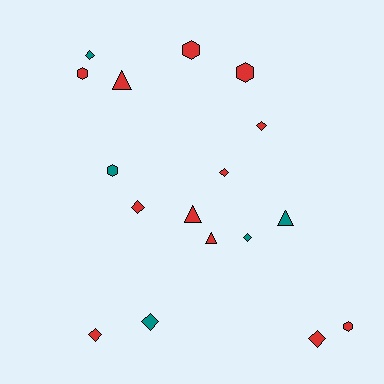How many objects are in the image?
There are 17 objects.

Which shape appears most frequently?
Diamond, with 8 objects.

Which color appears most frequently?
Red, with 12 objects.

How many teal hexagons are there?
There is 1 teal hexagon.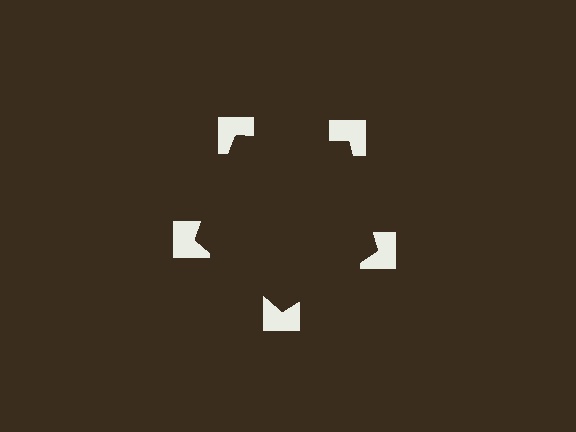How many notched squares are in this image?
There are 5 — one at each vertex of the illusory pentagon.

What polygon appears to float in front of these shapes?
An illusory pentagon — its edges are inferred from the aligned wedge cuts in the notched squares, not physically drawn.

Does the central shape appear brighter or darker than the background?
It typically appears slightly darker than the background, even though no actual brightness change is drawn.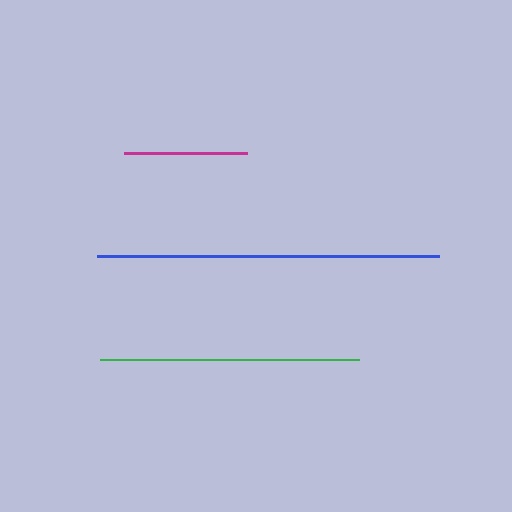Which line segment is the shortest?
The magenta line is the shortest at approximately 123 pixels.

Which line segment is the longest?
The blue line is the longest at approximately 342 pixels.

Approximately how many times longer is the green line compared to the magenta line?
The green line is approximately 2.1 times the length of the magenta line.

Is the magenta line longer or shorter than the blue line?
The blue line is longer than the magenta line.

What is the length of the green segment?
The green segment is approximately 259 pixels long.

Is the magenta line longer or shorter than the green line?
The green line is longer than the magenta line.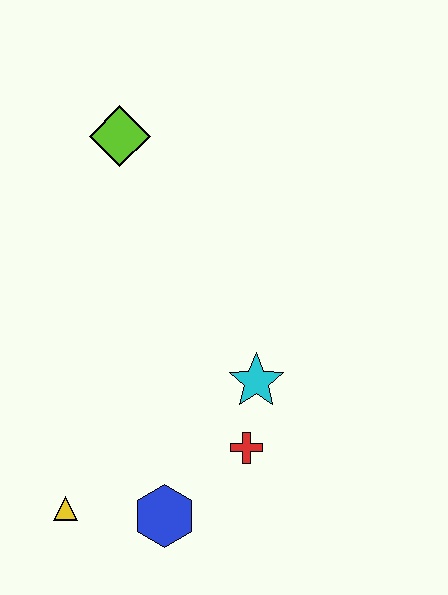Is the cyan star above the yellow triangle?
Yes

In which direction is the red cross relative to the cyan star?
The red cross is below the cyan star.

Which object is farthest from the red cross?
The lime diamond is farthest from the red cross.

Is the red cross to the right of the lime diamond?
Yes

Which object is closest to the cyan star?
The red cross is closest to the cyan star.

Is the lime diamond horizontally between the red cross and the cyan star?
No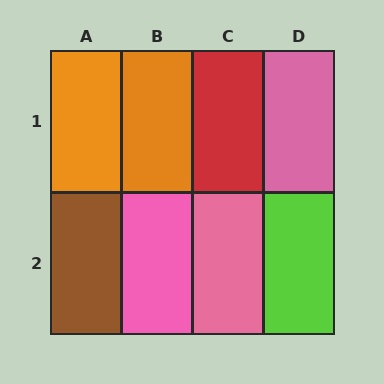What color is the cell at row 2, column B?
Pink.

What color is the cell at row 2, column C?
Pink.